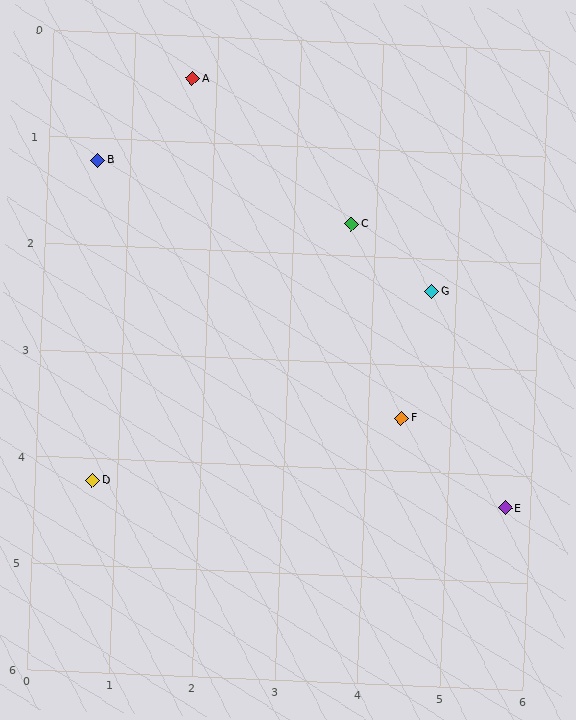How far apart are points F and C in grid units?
Points F and C are about 1.9 grid units apart.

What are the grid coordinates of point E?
Point E is at approximately (5.7, 4.3).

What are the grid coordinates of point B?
Point B is at approximately (0.6, 1.2).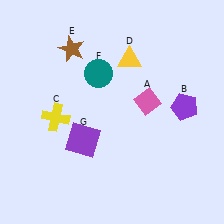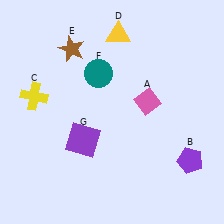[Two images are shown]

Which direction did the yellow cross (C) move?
The yellow cross (C) moved left.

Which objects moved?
The objects that moved are: the purple pentagon (B), the yellow cross (C), the yellow triangle (D).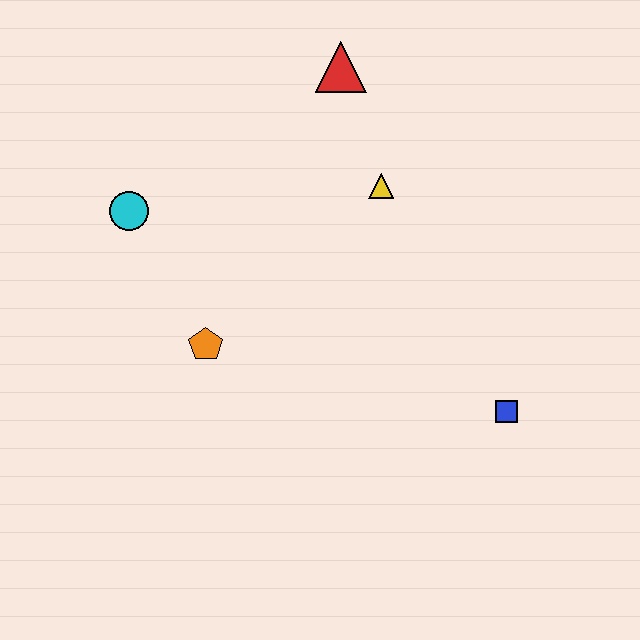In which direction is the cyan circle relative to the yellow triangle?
The cyan circle is to the left of the yellow triangle.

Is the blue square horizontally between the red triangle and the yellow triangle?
No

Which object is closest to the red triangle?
The yellow triangle is closest to the red triangle.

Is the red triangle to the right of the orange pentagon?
Yes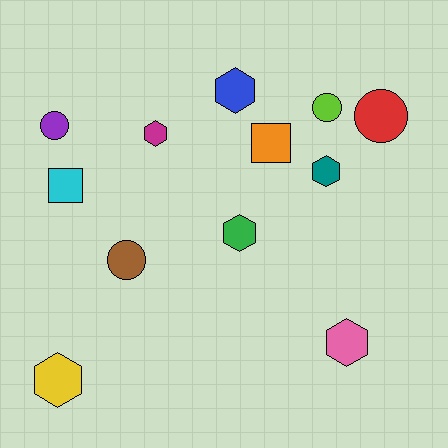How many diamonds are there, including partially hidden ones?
There are no diamonds.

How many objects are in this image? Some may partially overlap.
There are 12 objects.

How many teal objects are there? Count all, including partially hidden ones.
There is 1 teal object.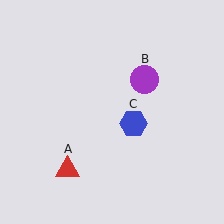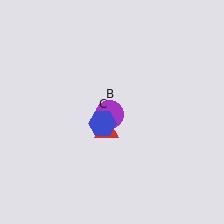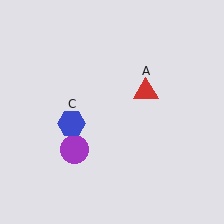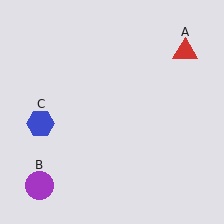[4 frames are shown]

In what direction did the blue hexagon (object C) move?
The blue hexagon (object C) moved left.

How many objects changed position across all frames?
3 objects changed position: red triangle (object A), purple circle (object B), blue hexagon (object C).